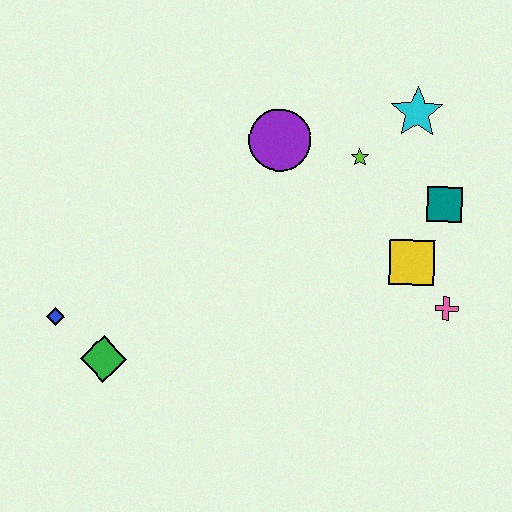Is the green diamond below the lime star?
Yes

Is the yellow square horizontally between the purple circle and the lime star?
No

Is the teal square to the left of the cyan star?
No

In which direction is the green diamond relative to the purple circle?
The green diamond is below the purple circle.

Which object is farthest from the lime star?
The blue diamond is farthest from the lime star.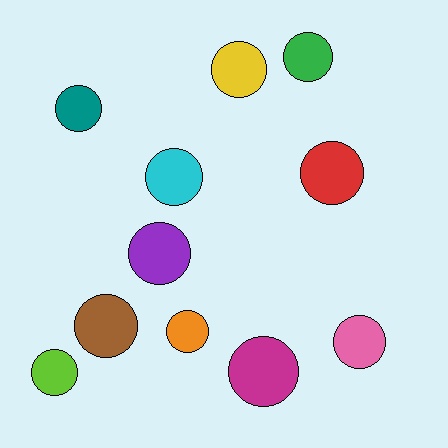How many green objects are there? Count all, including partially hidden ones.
There is 1 green object.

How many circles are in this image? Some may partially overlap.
There are 11 circles.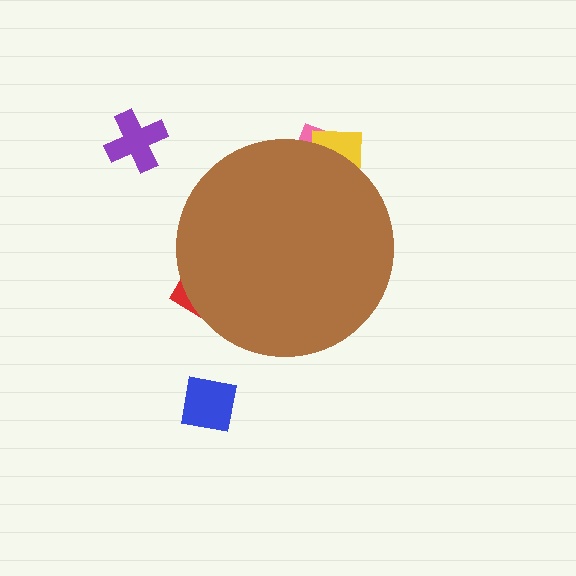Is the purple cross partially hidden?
No, the purple cross is fully visible.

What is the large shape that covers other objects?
A brown circle.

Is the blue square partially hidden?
No, the blue square is fully visible.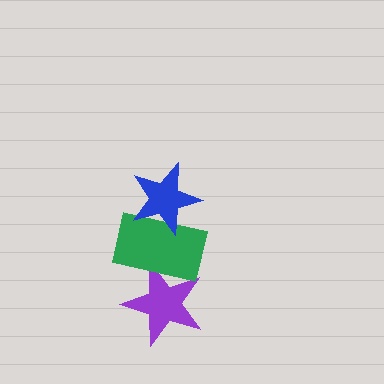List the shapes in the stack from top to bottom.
From top to bottom: the blue star, the green rectangle, the purple star.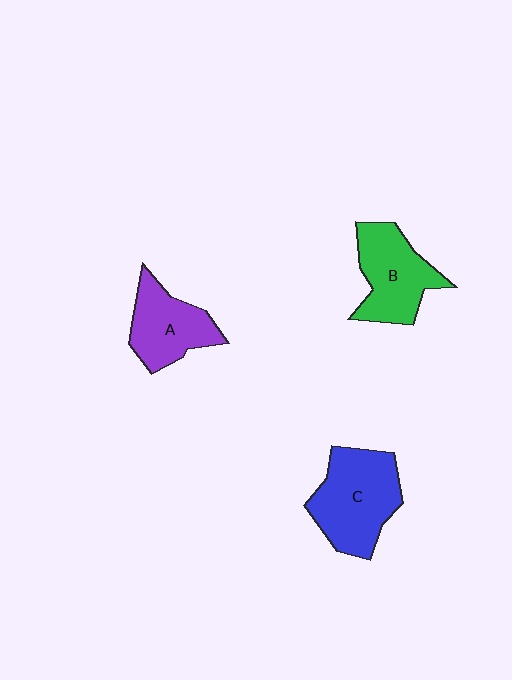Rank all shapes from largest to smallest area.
From largest to smallest: C (blue), B (green), A (purple).